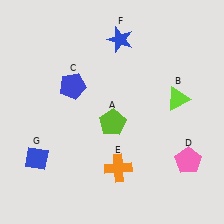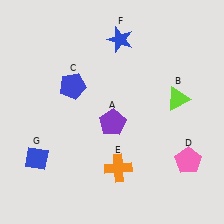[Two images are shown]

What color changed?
The pentagon (A) changed from lime in Image 1 to purple in Image 2.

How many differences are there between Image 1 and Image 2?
There is 1 difference between the two images.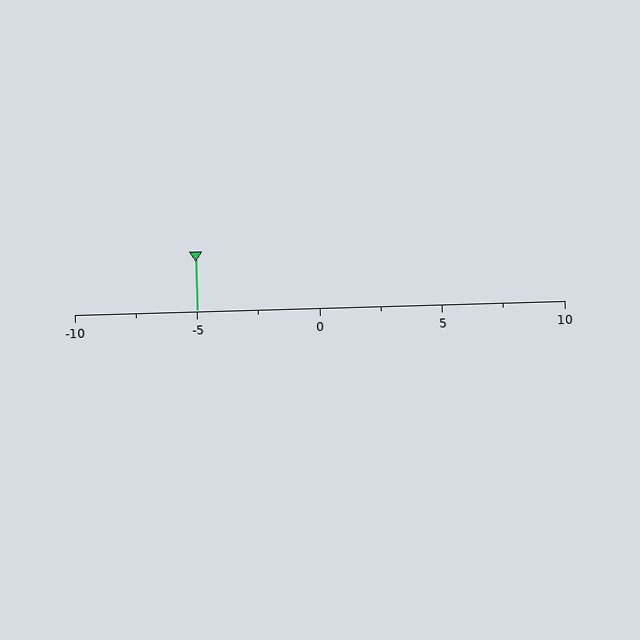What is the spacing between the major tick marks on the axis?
The major ticks are spaced 5 apart.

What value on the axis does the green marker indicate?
The marker indicates approximately -5.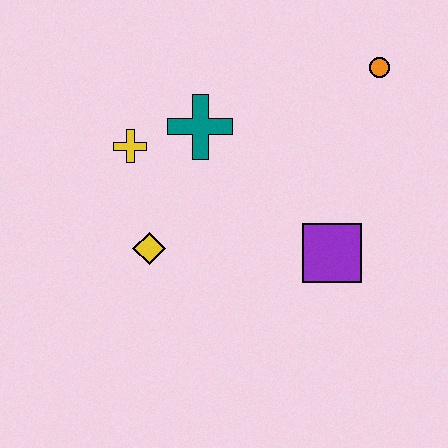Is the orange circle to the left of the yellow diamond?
No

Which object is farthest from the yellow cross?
The orange circle is farthest from the yellow cross.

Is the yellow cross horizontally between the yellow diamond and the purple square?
No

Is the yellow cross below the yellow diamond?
No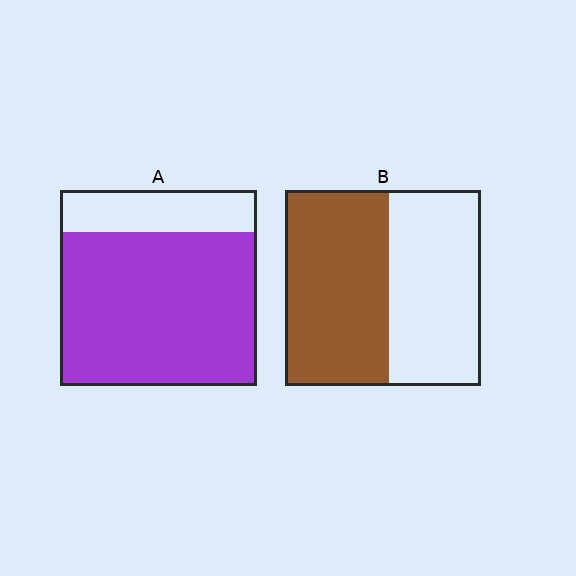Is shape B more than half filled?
Roughly half.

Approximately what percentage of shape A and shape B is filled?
A is approximately 80% and B is approximately 55%.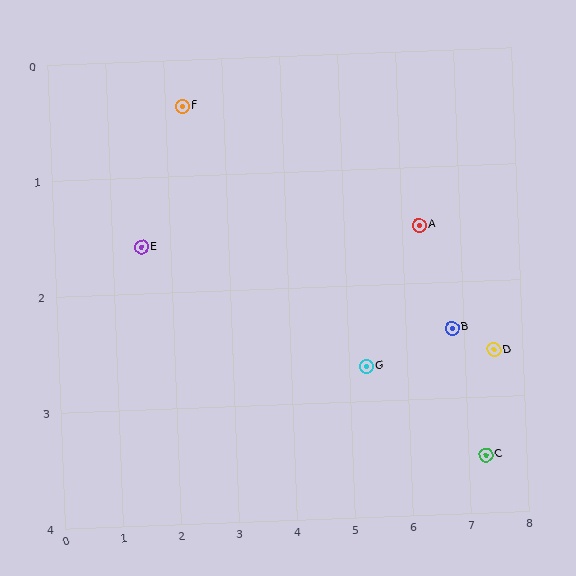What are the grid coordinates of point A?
Point A is at approximately (6.3, 1.5).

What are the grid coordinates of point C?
Point C is at approximately (7.3, 3.5).